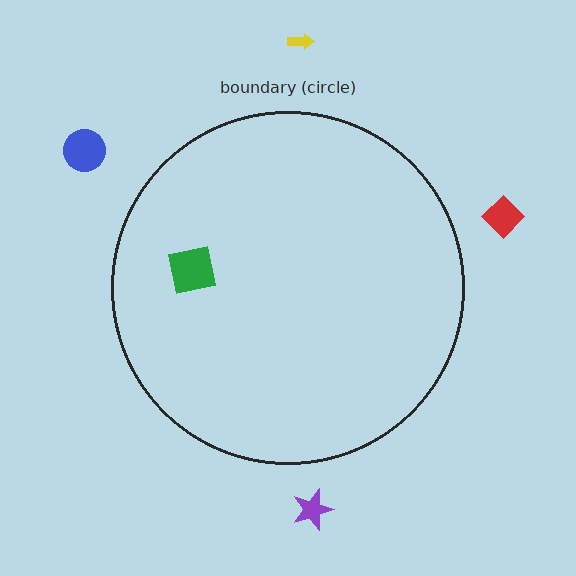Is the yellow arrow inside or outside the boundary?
Outside.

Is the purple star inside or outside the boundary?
Outside.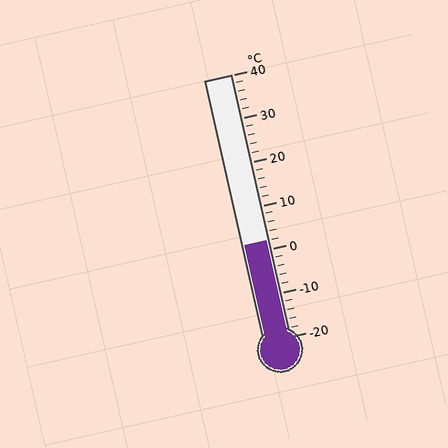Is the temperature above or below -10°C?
The temperature is above -10°C.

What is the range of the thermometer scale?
The thermometer scale ranges from -20°C to 40°C.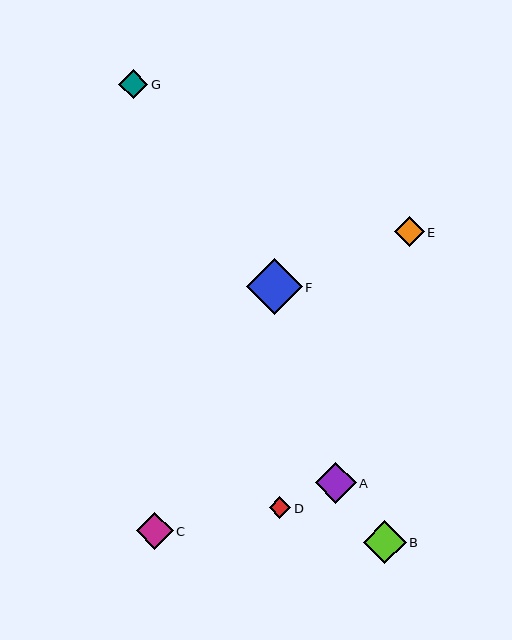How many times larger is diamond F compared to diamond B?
Diamond F is approximately 1.3 times the size of diamond B.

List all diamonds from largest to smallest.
From largest to smallest: F, B, A, C, E, G, D.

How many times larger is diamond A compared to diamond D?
Diamond A is approximately 1.9 times the size of diamond D.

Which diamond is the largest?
Diamond F is the largest with a size of approximately 56 pixels.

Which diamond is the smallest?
Diamond D is the smallest with a size of approximately 21 pixels.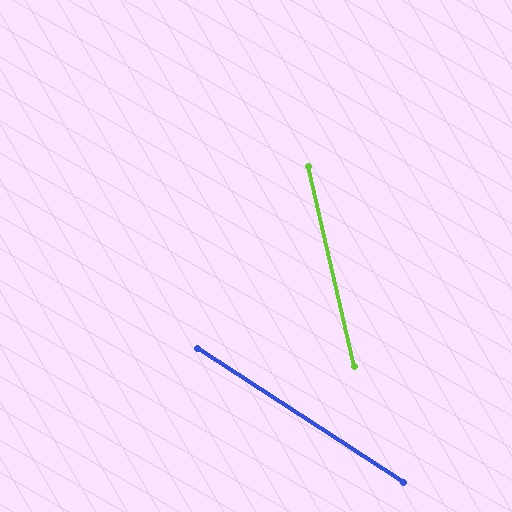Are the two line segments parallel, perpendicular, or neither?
Neither parallel nor perpendicular — they differ by about 44°.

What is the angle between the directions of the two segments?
Approximately 44 degrees.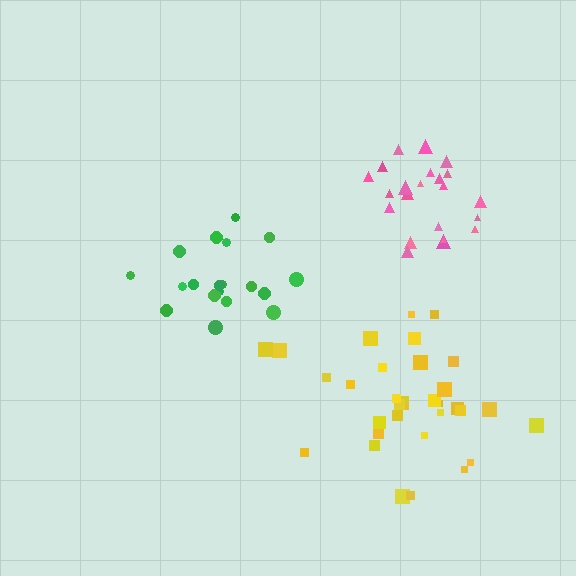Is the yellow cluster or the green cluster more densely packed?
Green.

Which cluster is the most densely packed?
Pink.